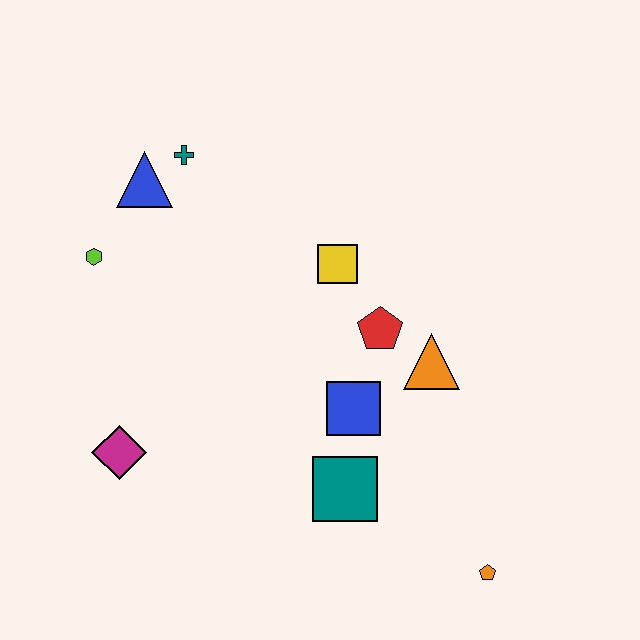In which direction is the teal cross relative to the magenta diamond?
The teal cross is above the magenta diamond.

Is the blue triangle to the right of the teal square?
No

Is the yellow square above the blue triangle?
No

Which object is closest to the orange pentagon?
The teal square is closest to the orange pentagon.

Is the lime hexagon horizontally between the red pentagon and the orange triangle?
No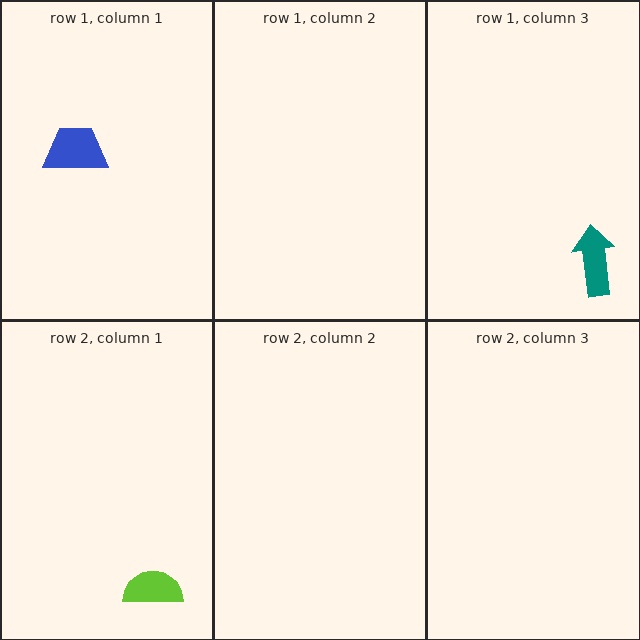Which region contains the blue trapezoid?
The row 1, column 1 region.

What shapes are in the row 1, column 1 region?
The blue trapezoid.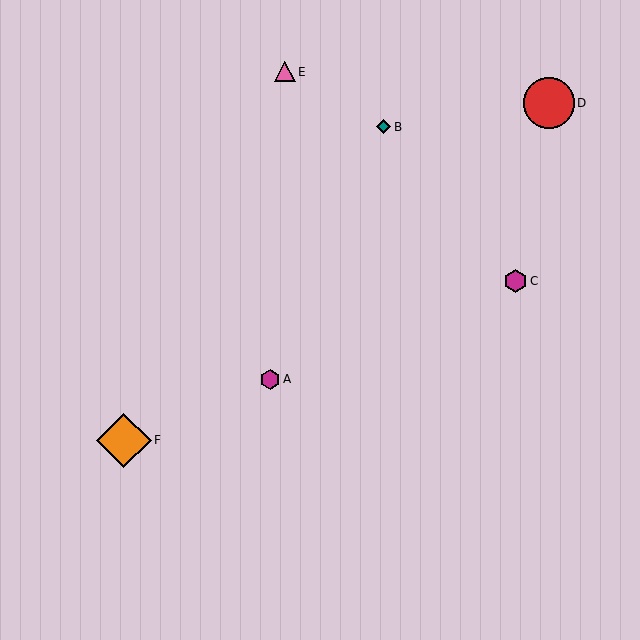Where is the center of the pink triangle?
The center of the pink triangle is at (285, 72).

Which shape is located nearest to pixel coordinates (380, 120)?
The teal diamond (labeled B) at (384, 127) is nearest to that location.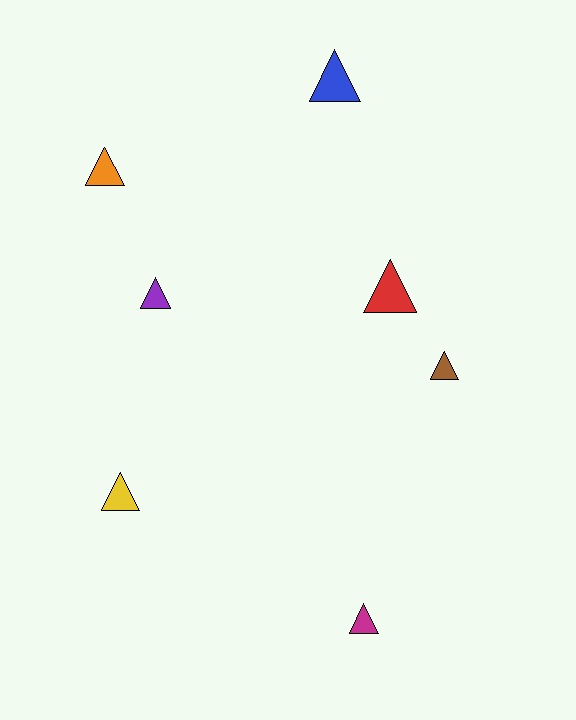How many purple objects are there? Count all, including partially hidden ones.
There is 1 purple object.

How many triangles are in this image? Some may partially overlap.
There are 7 triangles.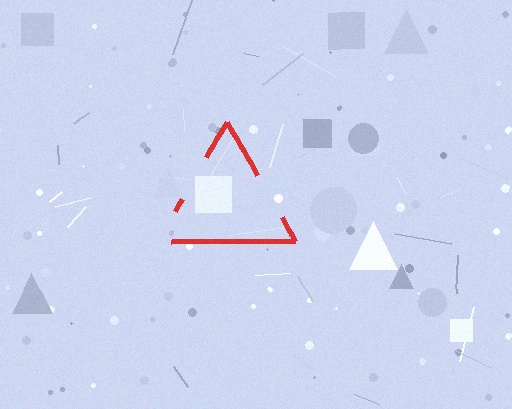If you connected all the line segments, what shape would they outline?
They would outline a triangle.